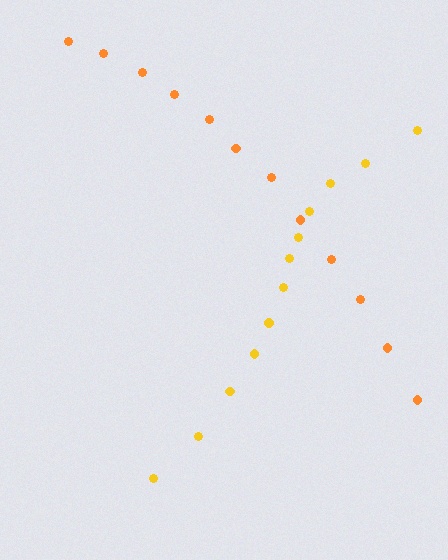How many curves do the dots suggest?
There are 2 distinct paths.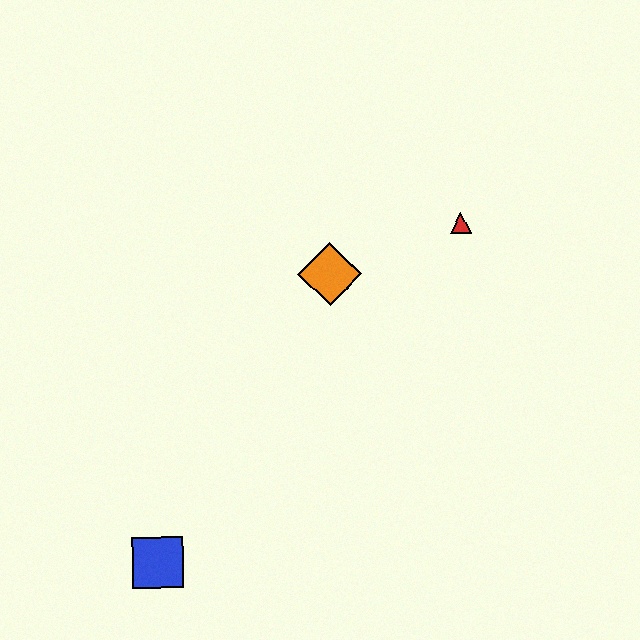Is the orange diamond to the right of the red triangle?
No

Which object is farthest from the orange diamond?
The blue square is farthest from the orange diamond.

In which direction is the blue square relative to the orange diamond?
The blue square is below the orange diamond.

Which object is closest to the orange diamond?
The red triangle is closest to the orange diamond.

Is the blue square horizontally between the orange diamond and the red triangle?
No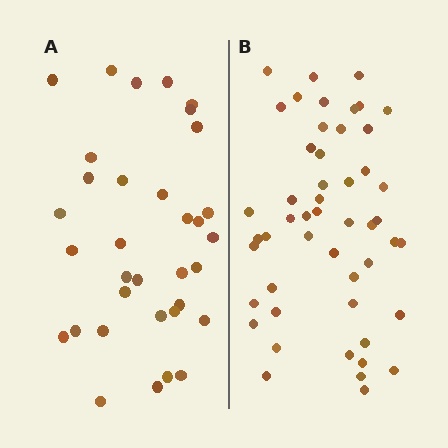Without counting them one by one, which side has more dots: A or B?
Region B (the right region) has more dots.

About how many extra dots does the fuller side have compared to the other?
Region B has approximately 15 more dots than region A.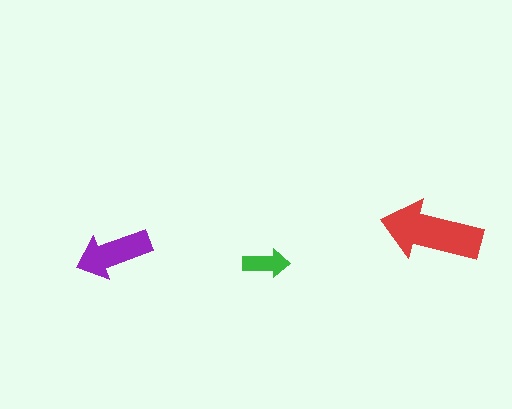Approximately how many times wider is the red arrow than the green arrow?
About 2 times wider.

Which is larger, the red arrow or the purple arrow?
The red one.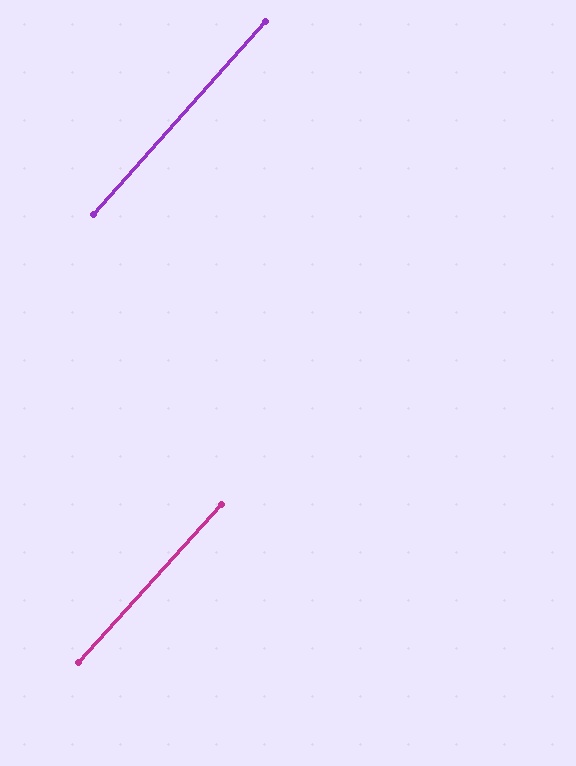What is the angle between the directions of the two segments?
Approximately 1 degree.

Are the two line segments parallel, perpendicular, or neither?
Parallel — their directions differ by only 0.5°.